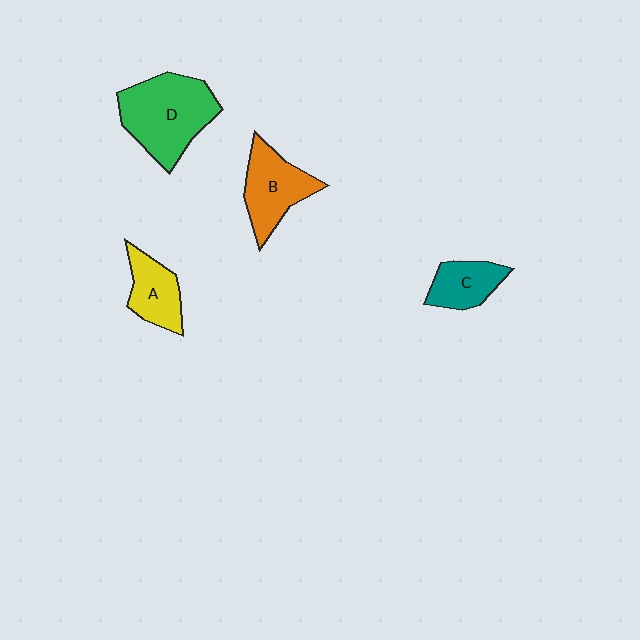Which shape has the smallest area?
Shape C (teal).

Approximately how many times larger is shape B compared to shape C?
Approximately 1.4 times.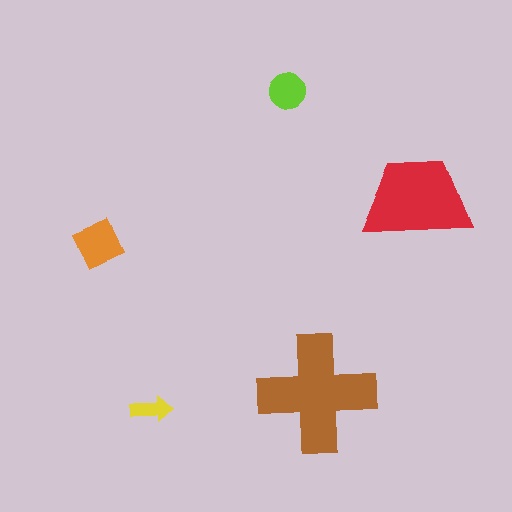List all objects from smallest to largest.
The yellow arrow, the lime circle, the orange square, the red trapezoid, the brown cross.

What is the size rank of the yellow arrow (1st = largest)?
5th.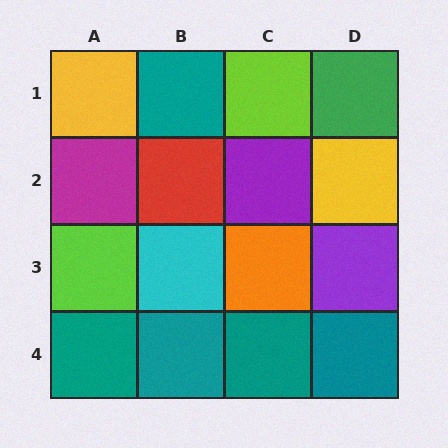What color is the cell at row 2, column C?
Purple.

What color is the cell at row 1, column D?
Green.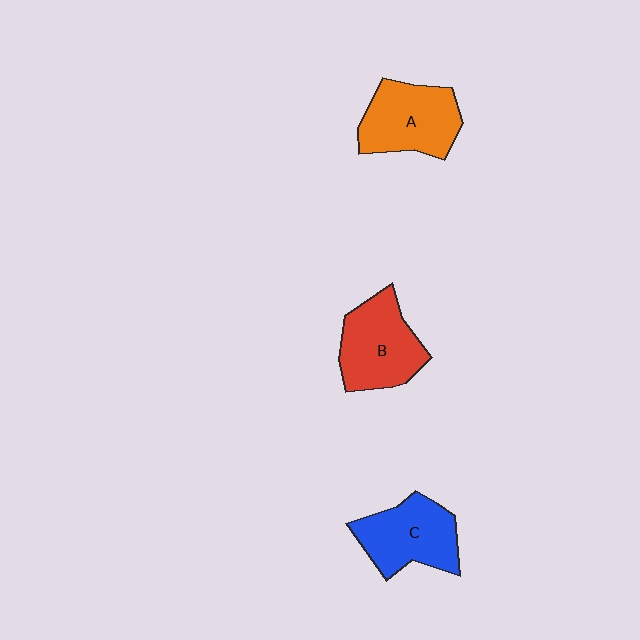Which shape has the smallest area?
Shape C (blue).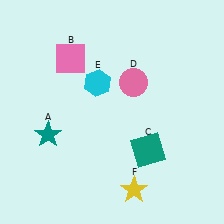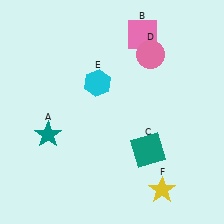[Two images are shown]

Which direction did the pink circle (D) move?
The pink circle (D) moved up.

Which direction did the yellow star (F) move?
The yellow star (F) moved right.